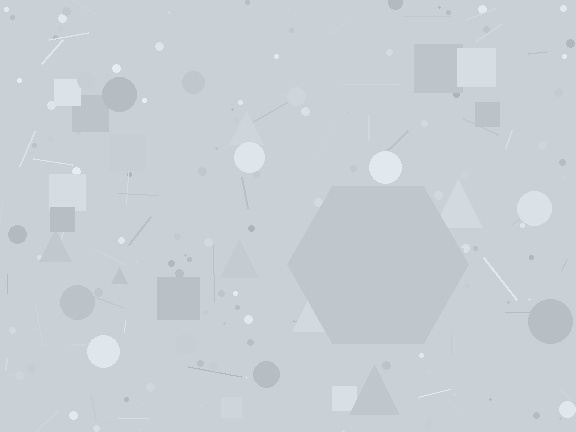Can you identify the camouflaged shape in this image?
The camouflaged shape is a hexagon.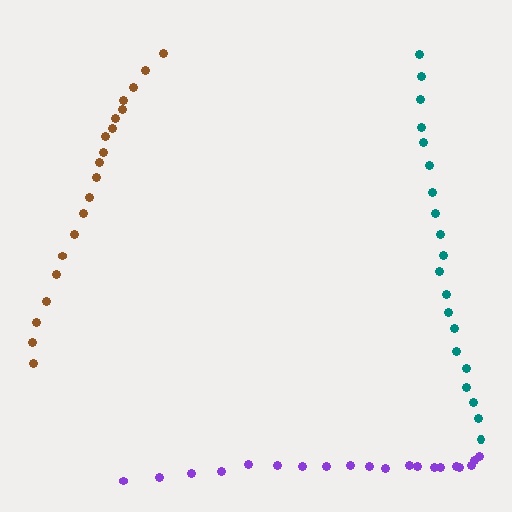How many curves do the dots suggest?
There are 3 distinct paths.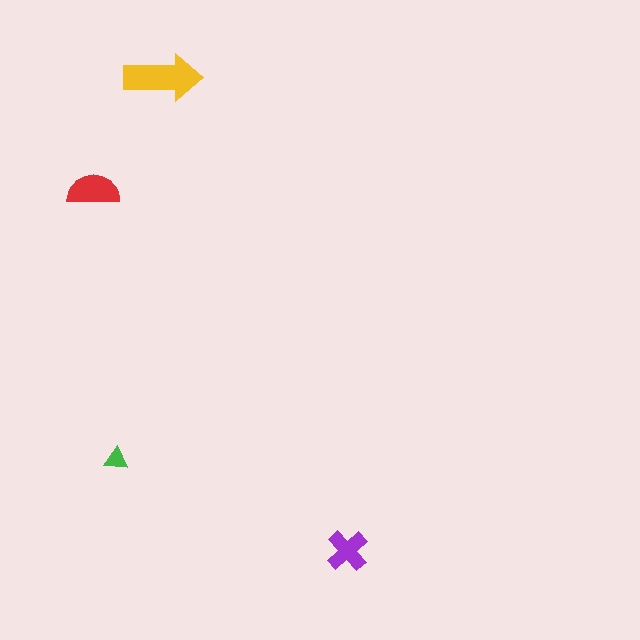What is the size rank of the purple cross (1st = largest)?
3rd.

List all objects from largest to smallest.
The yellow arrow, the red semicircle, the purple cross, the green triangle.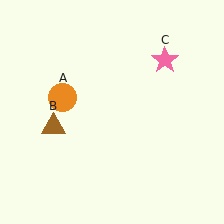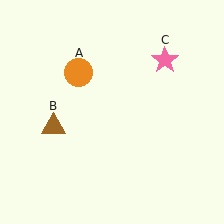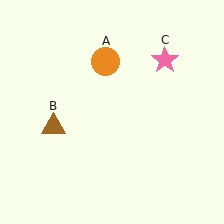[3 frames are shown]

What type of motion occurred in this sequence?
The orange circle (object A) rotated clockwise around the center of the scene.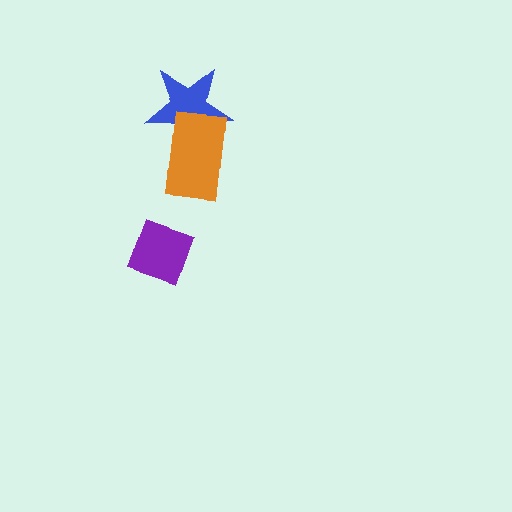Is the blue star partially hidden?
Yes, it is partially covered by another shape.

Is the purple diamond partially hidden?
No, no other shape covers it.